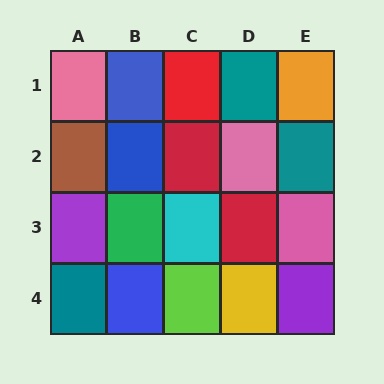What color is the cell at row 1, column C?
Red.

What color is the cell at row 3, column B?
Green.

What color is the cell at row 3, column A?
Purple.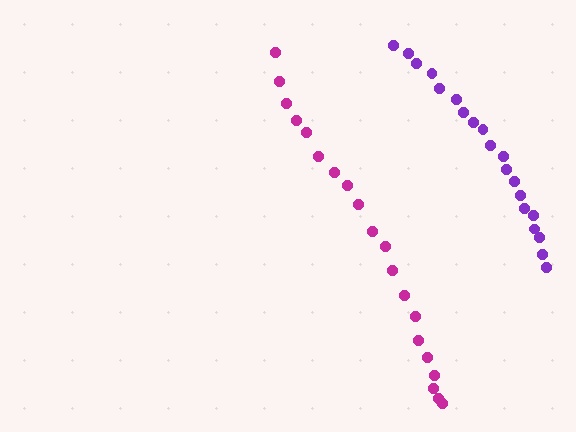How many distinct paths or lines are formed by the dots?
There are 2 distinct paths.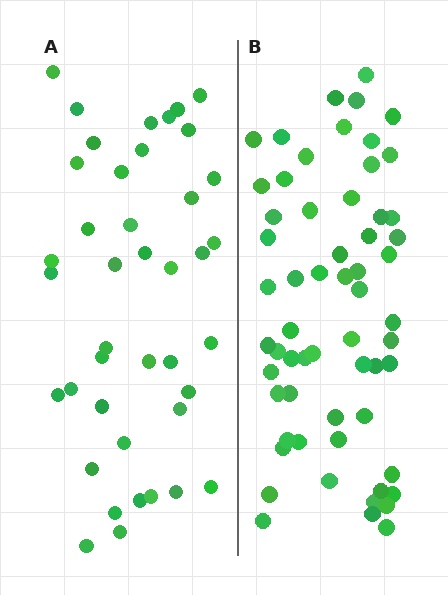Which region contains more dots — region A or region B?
Region B (the right region) has more dots.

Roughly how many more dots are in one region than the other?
Region B has approximately 20 more dots than region A.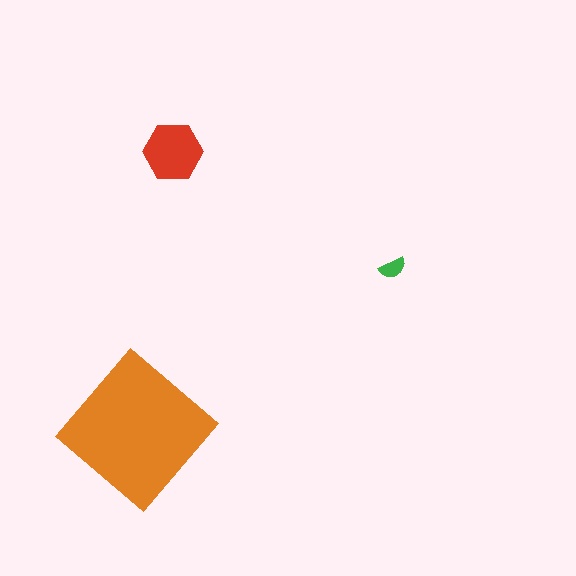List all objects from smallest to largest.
The green semicircle, the red hexagon, the orange diamond.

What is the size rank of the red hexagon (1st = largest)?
2nd.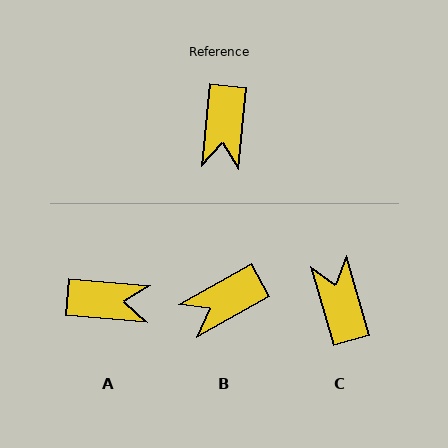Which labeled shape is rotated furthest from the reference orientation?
C, about 158 degrees away.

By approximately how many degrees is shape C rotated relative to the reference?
Approximately 158 degrees clockwise.